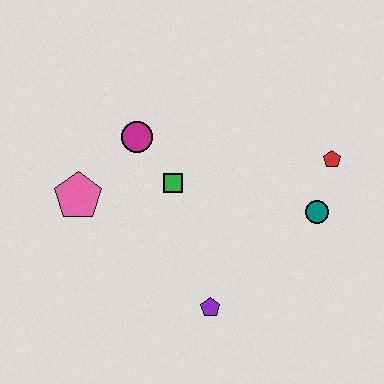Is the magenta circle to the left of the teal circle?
Yes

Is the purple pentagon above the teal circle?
No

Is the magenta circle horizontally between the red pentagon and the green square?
No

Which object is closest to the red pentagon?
The teal circle is closest to the red pentagon.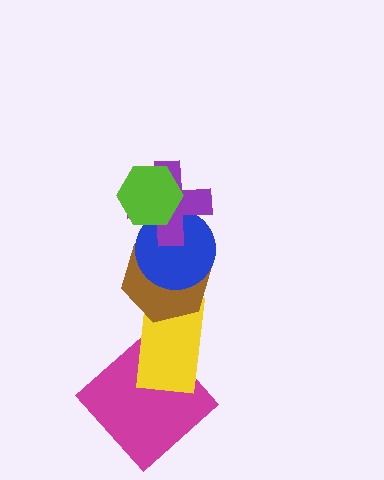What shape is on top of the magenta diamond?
The yellow rectangle is on top of the magenta diamond.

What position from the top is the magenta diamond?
The magenta diamond is 6th from the top.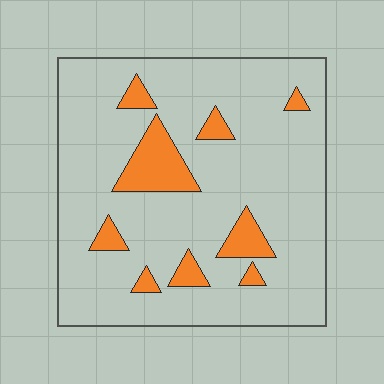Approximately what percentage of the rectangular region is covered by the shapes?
Approximately 15%.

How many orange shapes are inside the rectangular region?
9.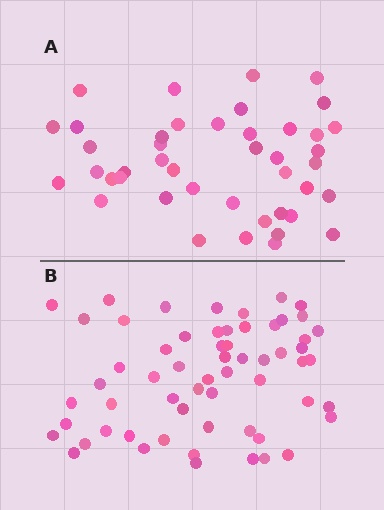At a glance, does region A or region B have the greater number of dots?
Region B (the bottom region) has more dots.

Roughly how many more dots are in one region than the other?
Region B has approximately 15 more dots than region A.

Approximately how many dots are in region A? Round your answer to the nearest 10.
About 40 dots. (The exact count is 43, which rounds to 40.)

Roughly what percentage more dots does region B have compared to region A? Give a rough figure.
About 40% more.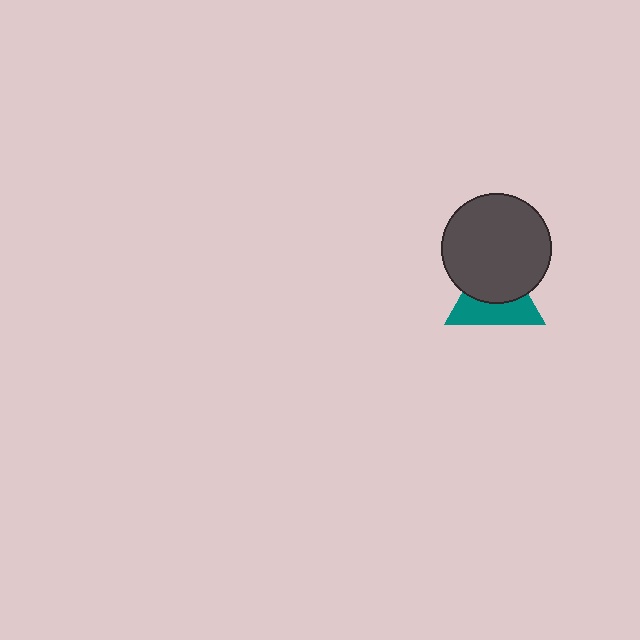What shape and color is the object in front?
The object in front is a dark gray circle.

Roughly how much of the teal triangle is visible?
About half of it is visible (roughly 49%).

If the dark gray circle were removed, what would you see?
You would see the complete teal triangle.